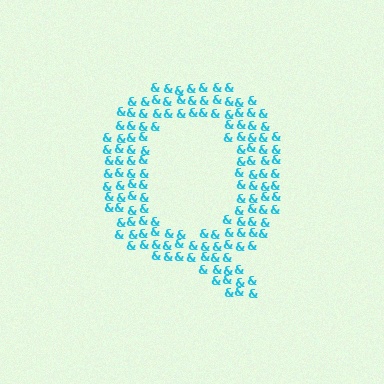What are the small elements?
The small elements are ampersands.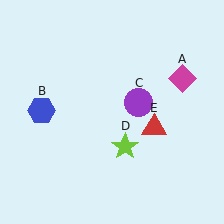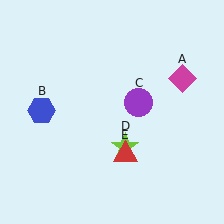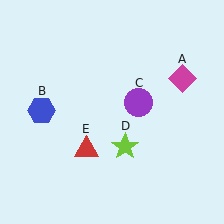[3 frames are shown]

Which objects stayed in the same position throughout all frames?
Magenta diamond (object A) and blue hexagon (object B) and purple circle (object C) and lime star (object D) remained stationary.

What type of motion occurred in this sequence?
The red triangle (object E) rotated clockwise around the center of the scene.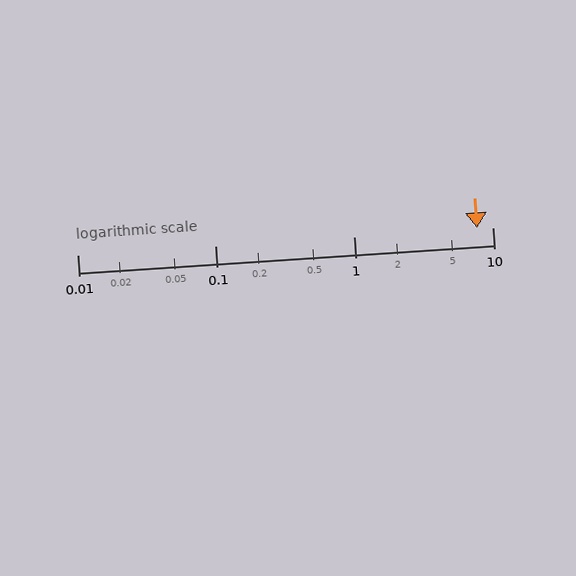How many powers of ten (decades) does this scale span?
The scale spans 3 decades, from 0.01 to 10.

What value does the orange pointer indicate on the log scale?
The pointer indicates approximately 7.7.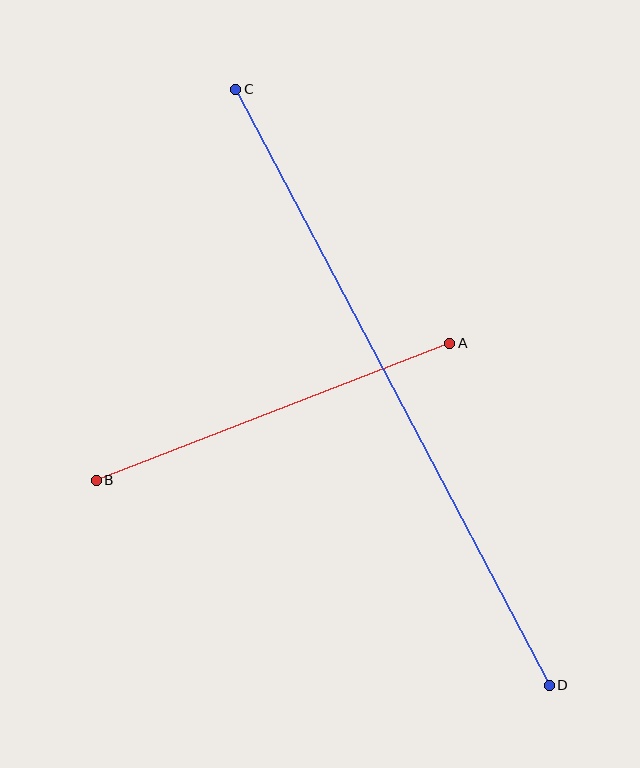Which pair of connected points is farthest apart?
Points C and D are farthest apart.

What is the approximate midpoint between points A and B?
The midpoint is at approximately (273, 412) pixels.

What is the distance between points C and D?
The distance is approximately 673 pixels.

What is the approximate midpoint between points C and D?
The midpoint is at approximately (392, 387) pixels.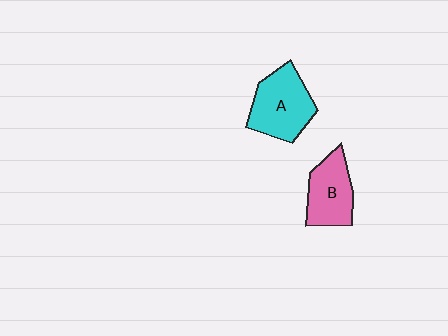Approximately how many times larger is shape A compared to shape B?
Approximately 1.2 times.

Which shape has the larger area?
Shape A (cyan).